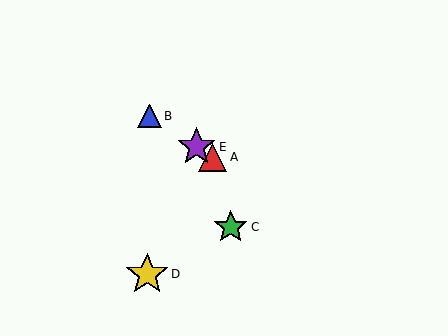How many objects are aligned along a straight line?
3 objects (A, B, E) are aligned along a straight line.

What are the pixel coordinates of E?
Object E is at (197, 147).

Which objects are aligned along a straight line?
Objects A, B, E are aligned along a straight line.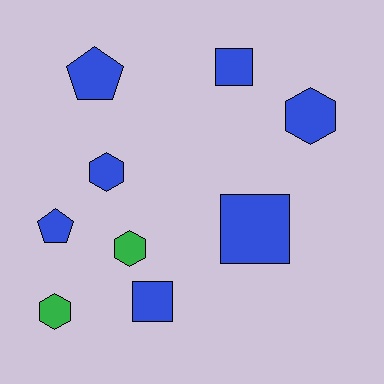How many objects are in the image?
There are 9 objects.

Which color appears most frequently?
Blue, with 7 objects.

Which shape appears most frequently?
Hexagon, with 4 objects.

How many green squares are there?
There are no green squares.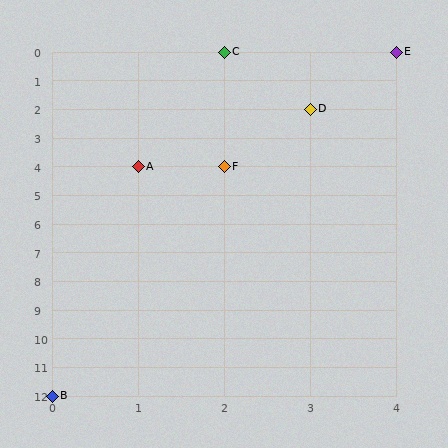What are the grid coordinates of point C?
Point C is at grid coordinates (2, 0).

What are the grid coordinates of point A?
Point A is at grid coordinates (1, 4).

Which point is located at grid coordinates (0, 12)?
Point B is at (0, 12).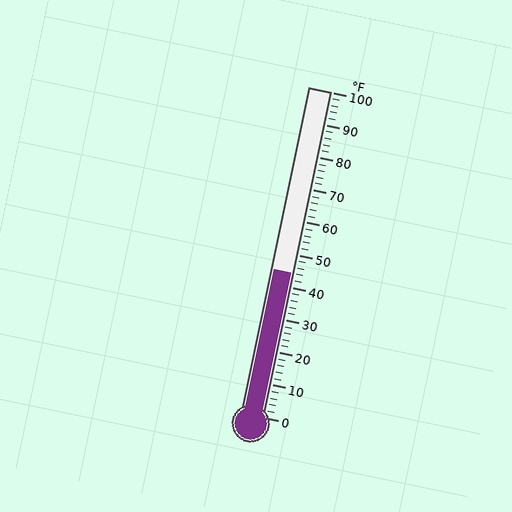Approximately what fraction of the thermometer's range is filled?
The thermometer is filled to approximately 45% of its range.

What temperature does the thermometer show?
The thermometer shows approximately 44°F.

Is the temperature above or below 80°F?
The temperature is below 80°F.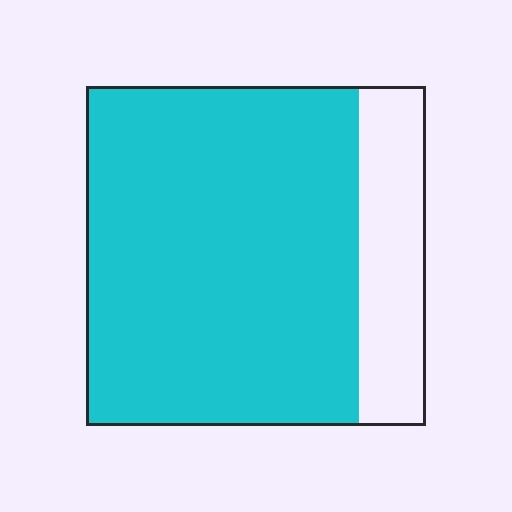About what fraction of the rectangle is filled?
About four fifths (4/5).